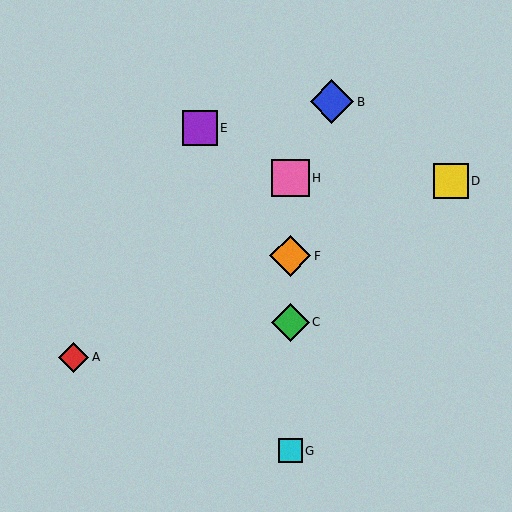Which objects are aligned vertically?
Objects C, F, G, H are aligned vertically.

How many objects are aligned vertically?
4 objects (C, F, G, H) are aligned vertically.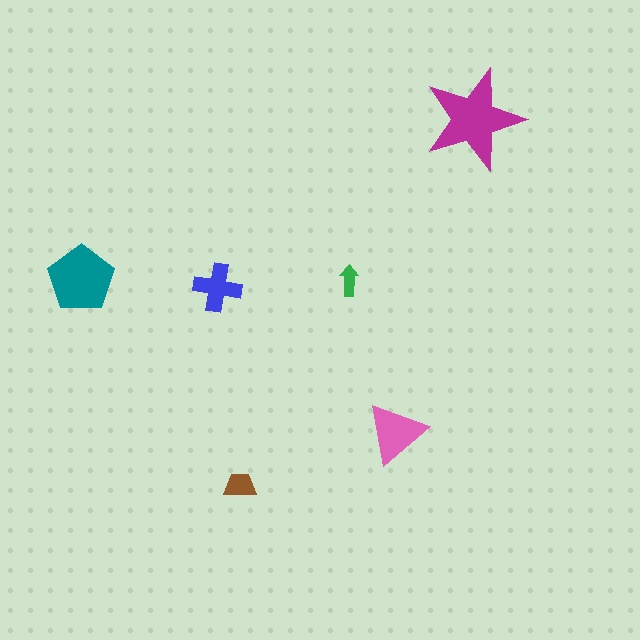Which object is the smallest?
The green arrow.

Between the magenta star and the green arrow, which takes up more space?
The magenta star.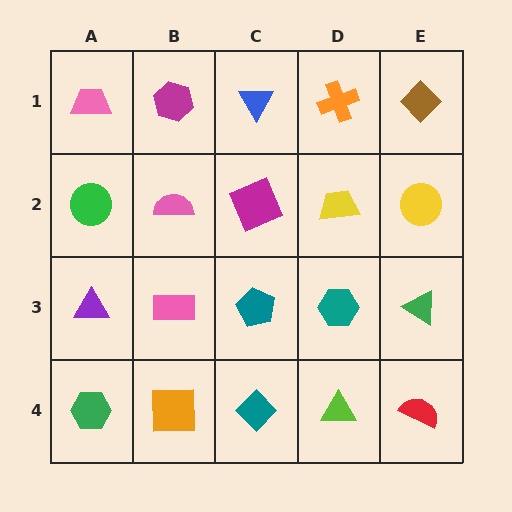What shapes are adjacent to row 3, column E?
A yellow circle (row 2, column E), a red semicircle (row 4, column E), a teal hexagon (row 3, column D).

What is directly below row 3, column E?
A red semicircle.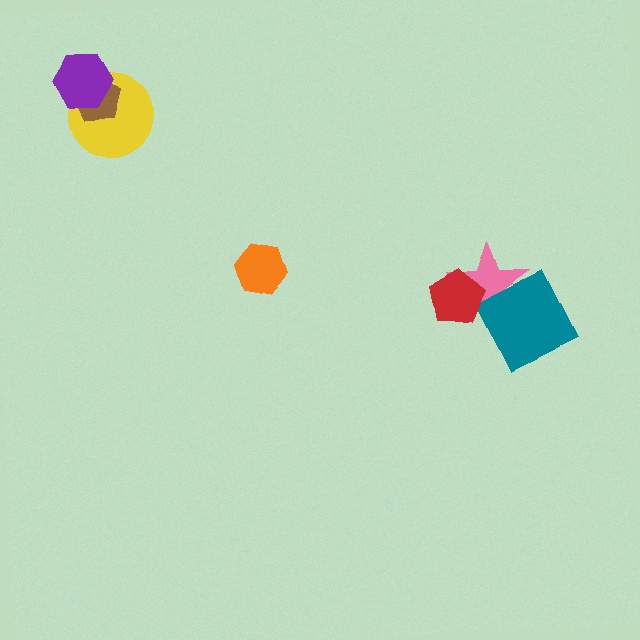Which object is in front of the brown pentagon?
The purple hexagon is in front of the brown pentagon.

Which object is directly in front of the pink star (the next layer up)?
The teal square is directly in front of the pink star.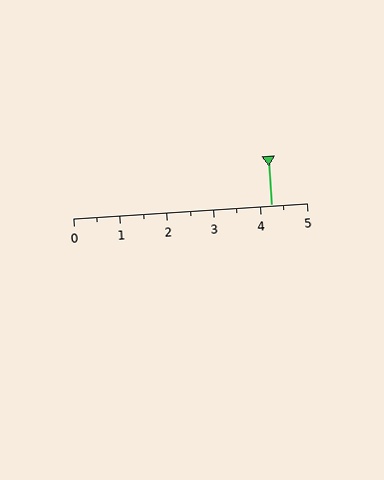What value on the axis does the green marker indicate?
The marker indicates approximately 4.2.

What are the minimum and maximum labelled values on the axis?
The axis runs from 0 to 5.